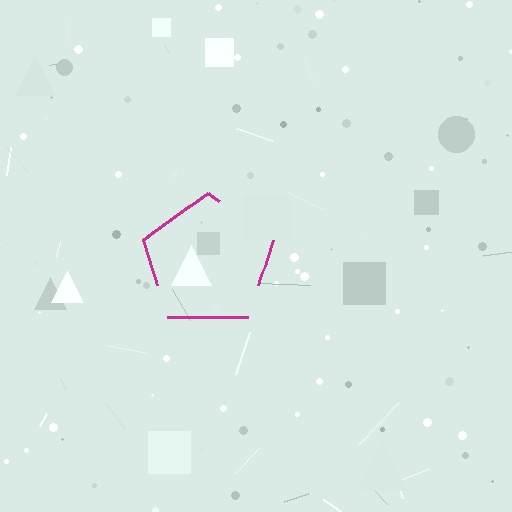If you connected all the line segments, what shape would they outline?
They would outline a pentagon.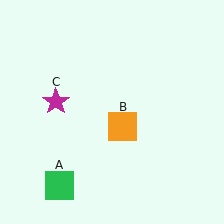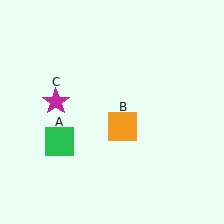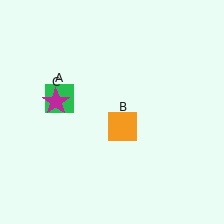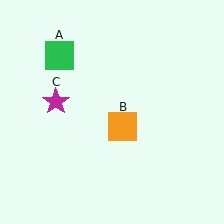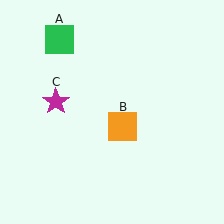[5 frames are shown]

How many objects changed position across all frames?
1 object changed position: green square (object A).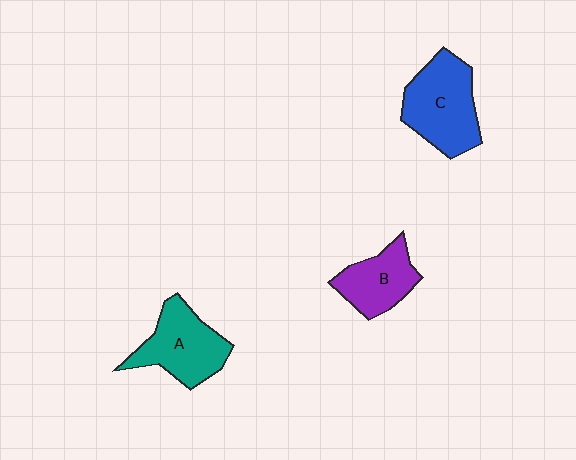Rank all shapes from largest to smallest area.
From largest to smallest: C (blue), A (teal), B (purple).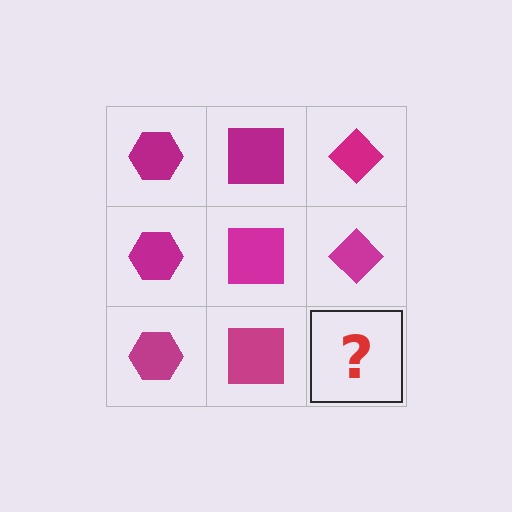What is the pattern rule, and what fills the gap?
The rule is that each column has a consistent shape. The gap should be filled with a magenta diamond.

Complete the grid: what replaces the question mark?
The question mark should be replaced with a magenta diamond.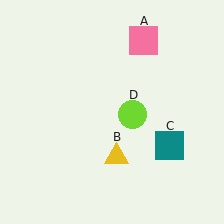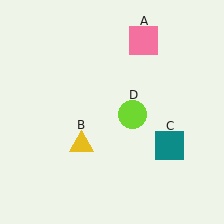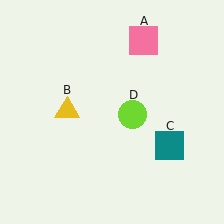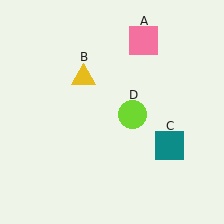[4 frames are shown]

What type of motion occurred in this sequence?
The yellow triangle (object B) rotated clockwise around the center of the scene.